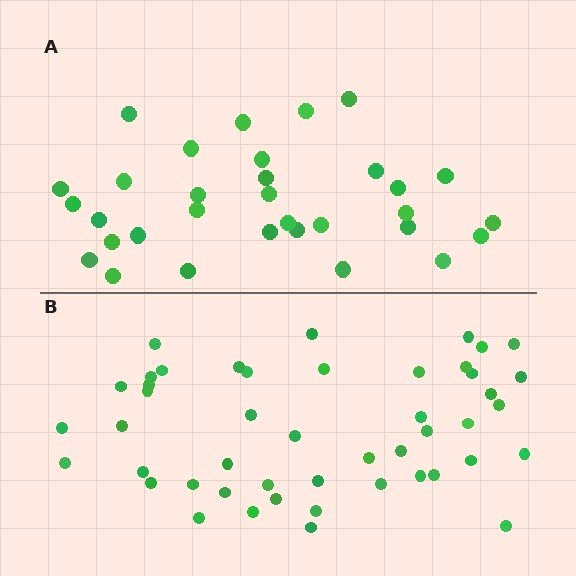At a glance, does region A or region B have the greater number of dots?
Region B (the bottom region) has more dots.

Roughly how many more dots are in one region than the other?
Region B has approximately 15 more dots than region A.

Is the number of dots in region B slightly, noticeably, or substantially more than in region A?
Region B has substantially more. The ratio is roughly 1.5 to 1.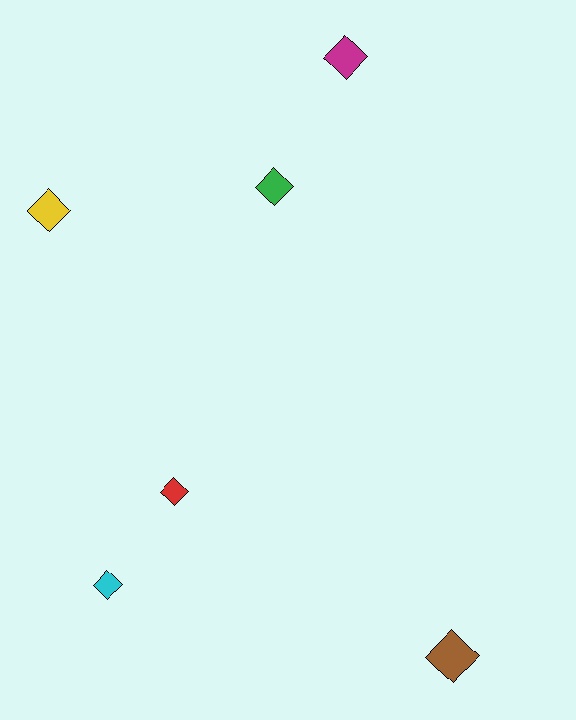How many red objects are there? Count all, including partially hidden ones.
There is 1 red object.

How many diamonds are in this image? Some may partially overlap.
There are 6 diamonds.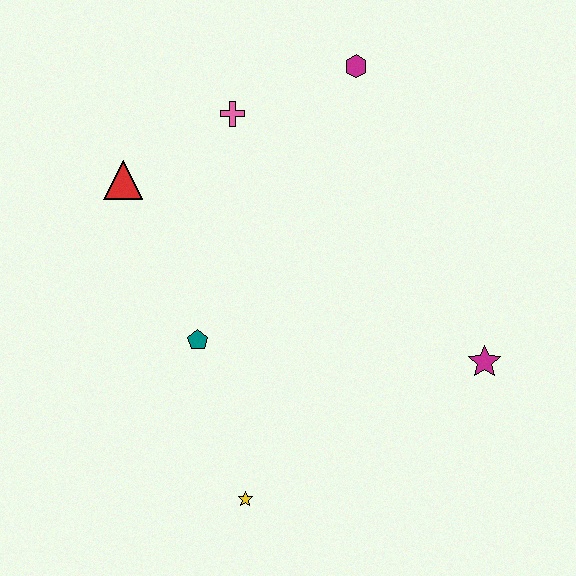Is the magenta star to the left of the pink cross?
No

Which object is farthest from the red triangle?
The magenta star is farthest from the red triangle.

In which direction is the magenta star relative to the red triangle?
The magenta star is to the right of the red triangle.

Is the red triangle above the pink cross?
No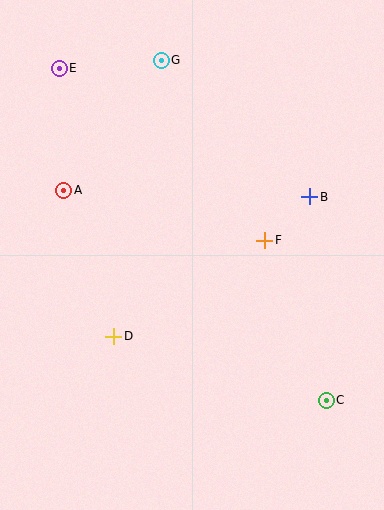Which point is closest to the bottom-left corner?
Point D is closest to the bottom-left corner.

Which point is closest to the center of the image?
Point F at (265, 240) is closest to the center.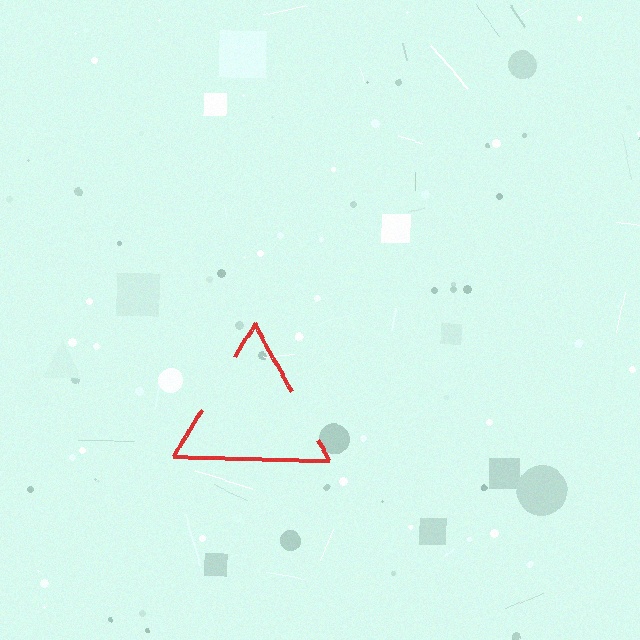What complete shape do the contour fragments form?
The contour fragments form a triangle.